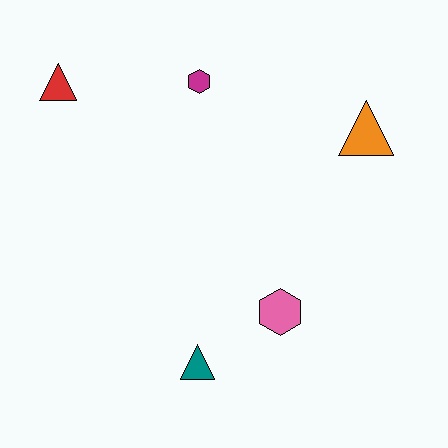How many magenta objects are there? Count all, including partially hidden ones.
There is 1 magenta object.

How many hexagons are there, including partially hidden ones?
There are 2 hexagons.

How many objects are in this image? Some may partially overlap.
There are 5 objects.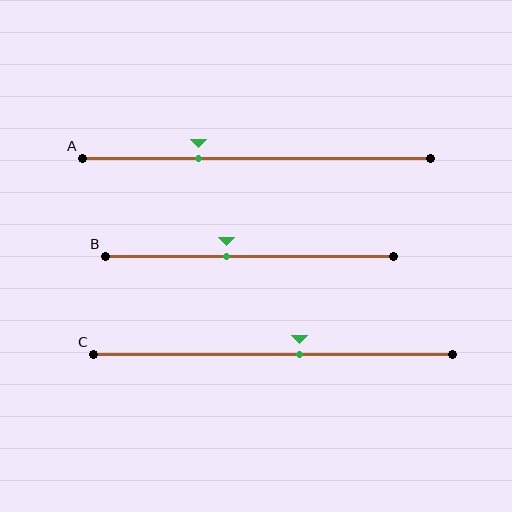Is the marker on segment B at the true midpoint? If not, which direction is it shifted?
No, the marker on segment B is shifted to the left by about 8% of the segment length.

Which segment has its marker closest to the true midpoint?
Segment C has its marker closest to the true midpoint.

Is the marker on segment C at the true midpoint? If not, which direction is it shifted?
No, the marker on segment C is shifted to the right by about 8% of the segment length.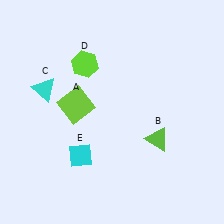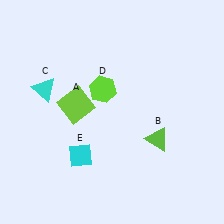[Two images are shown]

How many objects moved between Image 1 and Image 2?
1 object moved between the two images.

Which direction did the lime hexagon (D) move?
The lime hexagon (D) moved down.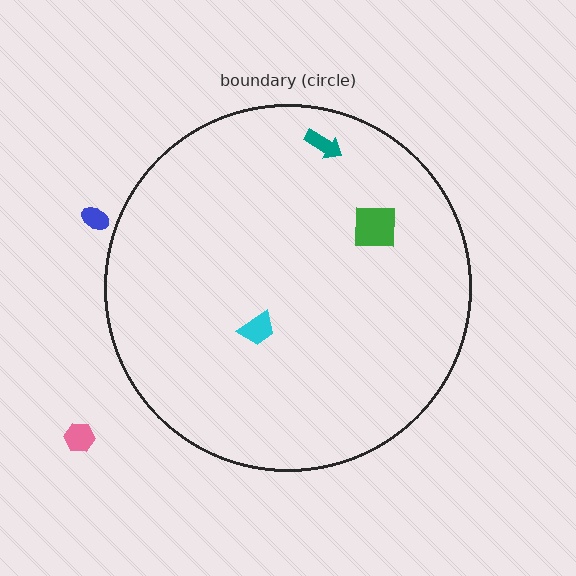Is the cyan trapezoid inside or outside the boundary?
Inside.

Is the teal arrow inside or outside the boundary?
Inside.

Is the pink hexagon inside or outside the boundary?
Outside.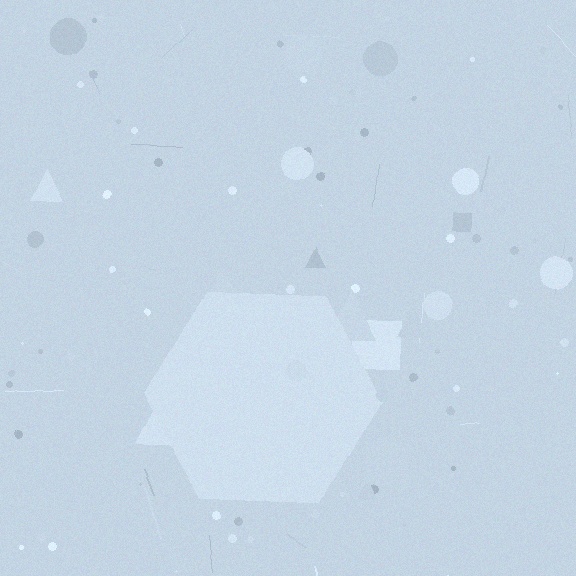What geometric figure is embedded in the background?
A hexagon is embedded in the background.